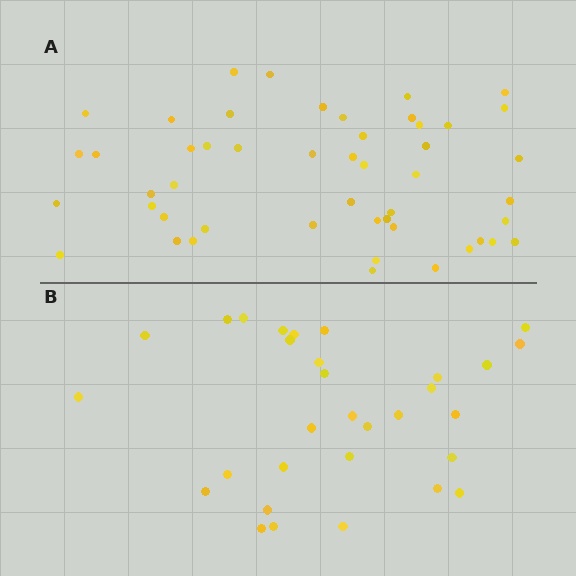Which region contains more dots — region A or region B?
Region A (the top region) has more dots.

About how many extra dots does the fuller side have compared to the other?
Region A has approximately 20 more dots than region B.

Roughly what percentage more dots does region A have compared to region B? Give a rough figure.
About 60% more.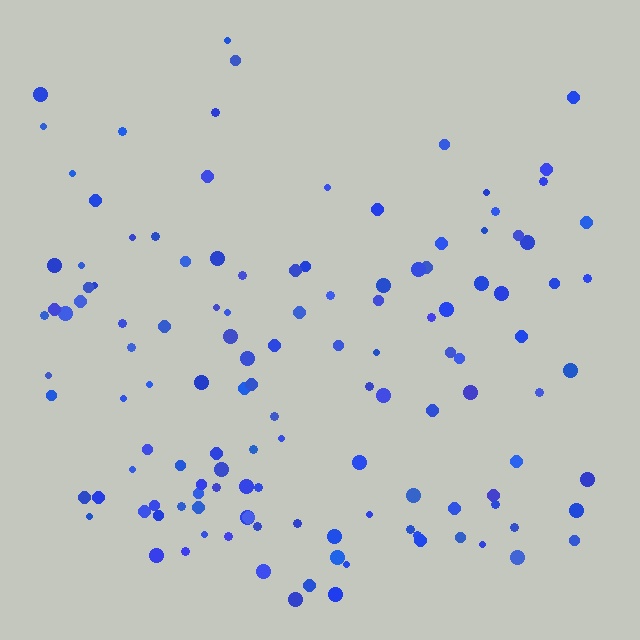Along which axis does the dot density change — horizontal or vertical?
Vertical.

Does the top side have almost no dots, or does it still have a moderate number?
Still a moderate number, just noticeably fewer than the bottom.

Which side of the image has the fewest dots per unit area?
The top.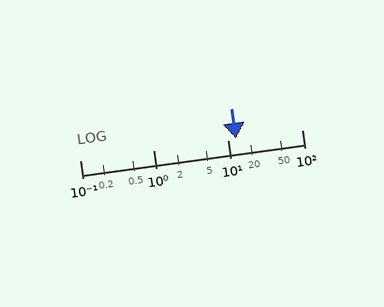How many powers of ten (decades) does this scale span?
The scale spans 3 decades, from 0.1 to 100.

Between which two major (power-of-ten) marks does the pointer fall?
The pointer is between 10 and 100.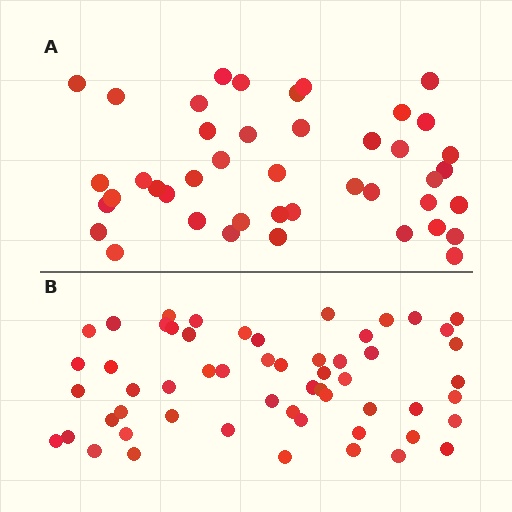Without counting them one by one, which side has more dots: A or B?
Region B (the bottom region) has more dots.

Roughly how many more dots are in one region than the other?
Region B has approximately 15 more dots than region A.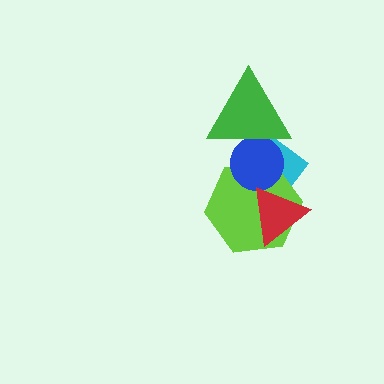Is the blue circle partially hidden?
Yes, it is partially covered by another shape.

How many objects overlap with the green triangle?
2 objects overlap with the green triangle.